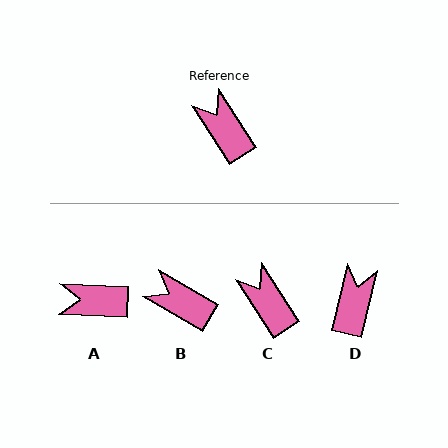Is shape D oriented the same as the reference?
No, it is off by about 46 degrees.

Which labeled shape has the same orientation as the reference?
C.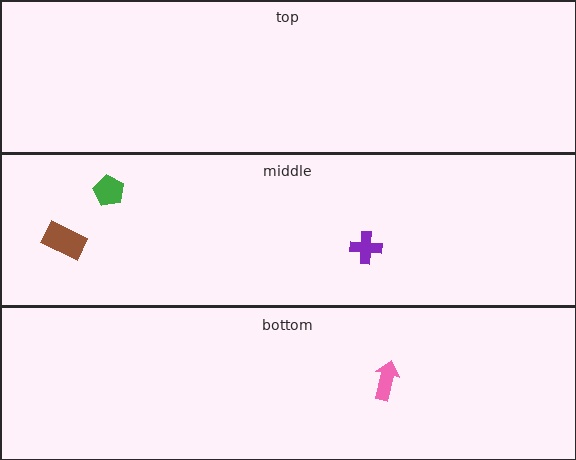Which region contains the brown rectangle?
The middle region.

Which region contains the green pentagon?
The middle region.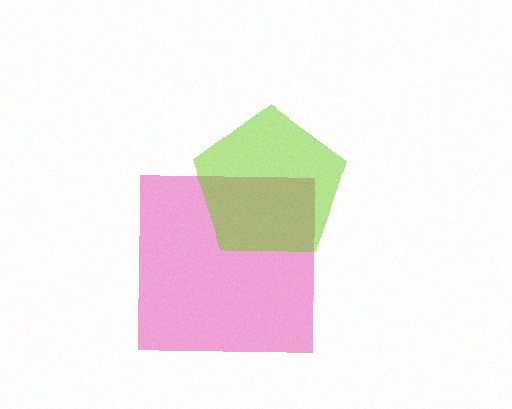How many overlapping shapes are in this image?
There are 2 overlapping shapes in the image.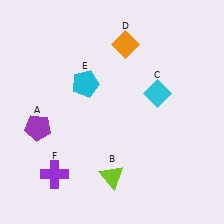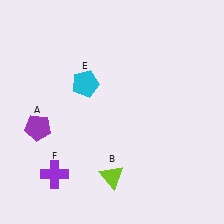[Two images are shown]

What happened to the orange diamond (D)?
The orange diamond (D) was removed in Image 2. It was in the top-right area of Image 1.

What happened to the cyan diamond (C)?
The cyan diamond (C) was removed in Image 2. It was in the top-right area of Image 1.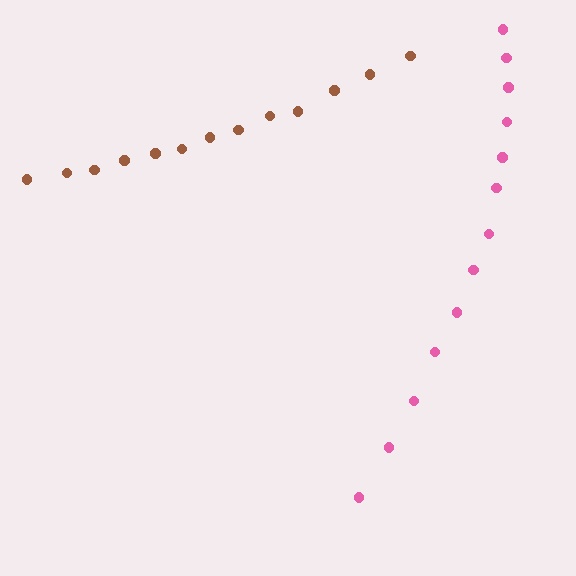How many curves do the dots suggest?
There are 2 distinct paths.